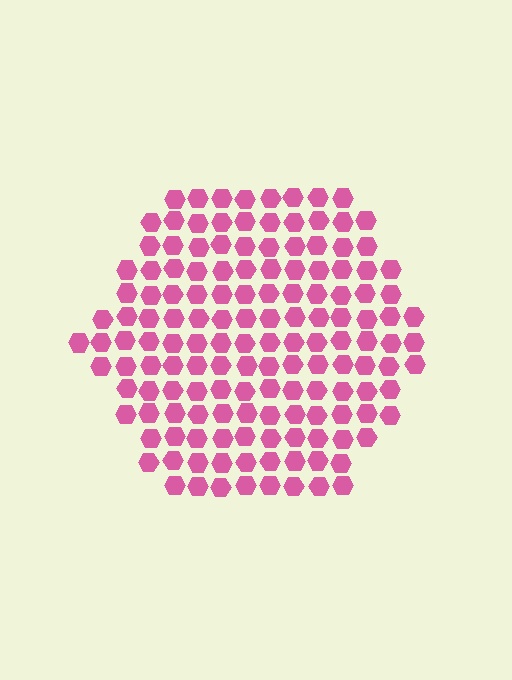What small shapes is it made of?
It is made of small hexagons.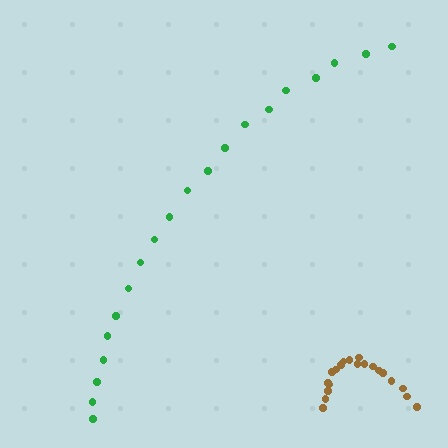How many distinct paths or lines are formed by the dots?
There are 2 distinct paths.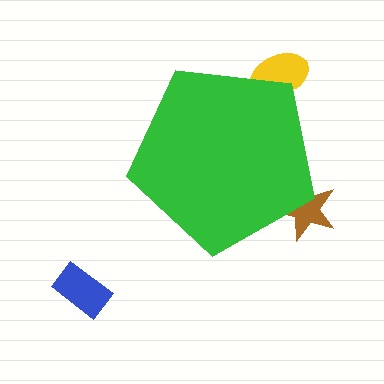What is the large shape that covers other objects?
A green pentagon.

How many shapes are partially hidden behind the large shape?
2 shapes are partially hidden.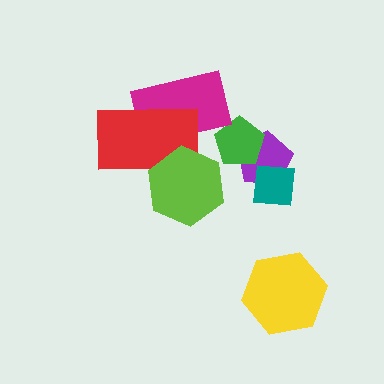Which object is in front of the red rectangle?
The lime hexagon is in front of the red rectangle.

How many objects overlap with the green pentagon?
1 object overlaps with the green pentagon.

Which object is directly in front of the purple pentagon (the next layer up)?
The green pentagon is directly in front of the purple pentagon.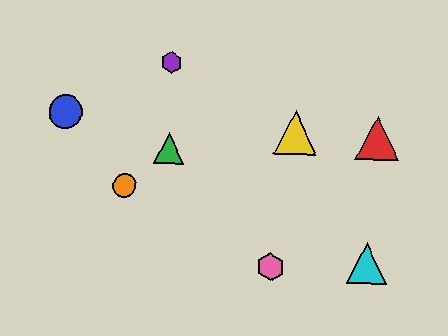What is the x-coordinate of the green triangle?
The green triangle is at x≈169.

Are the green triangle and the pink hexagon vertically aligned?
No, the green triangle is at x≈169 and the pink hexagon is at x≈271.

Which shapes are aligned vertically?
The green triangle, the purple hexagon are aligned vertically.